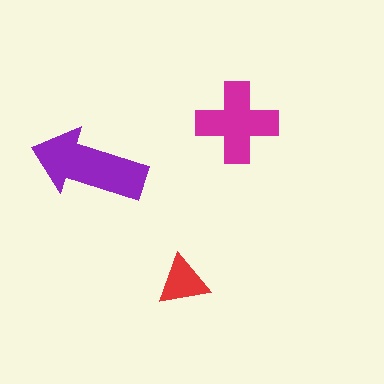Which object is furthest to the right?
The magenta cross is rightmost.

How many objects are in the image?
There are 3 objects in the image.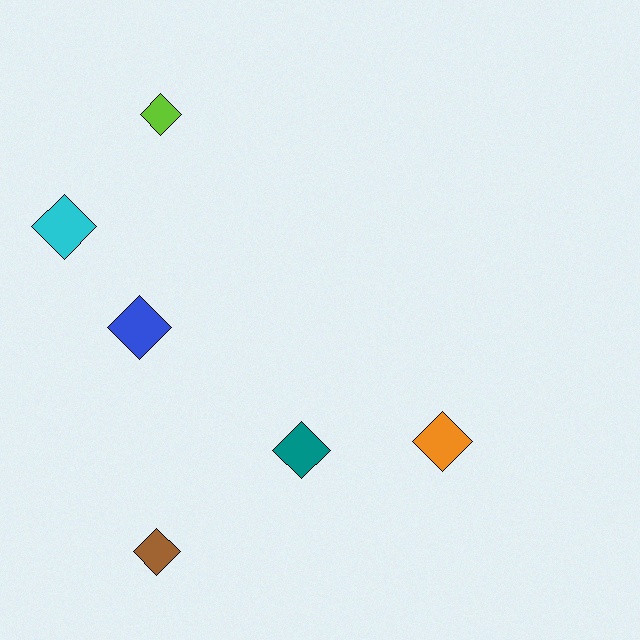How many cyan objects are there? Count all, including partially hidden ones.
There is 1 cyan object.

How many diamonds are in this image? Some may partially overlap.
There are 6 diamonds.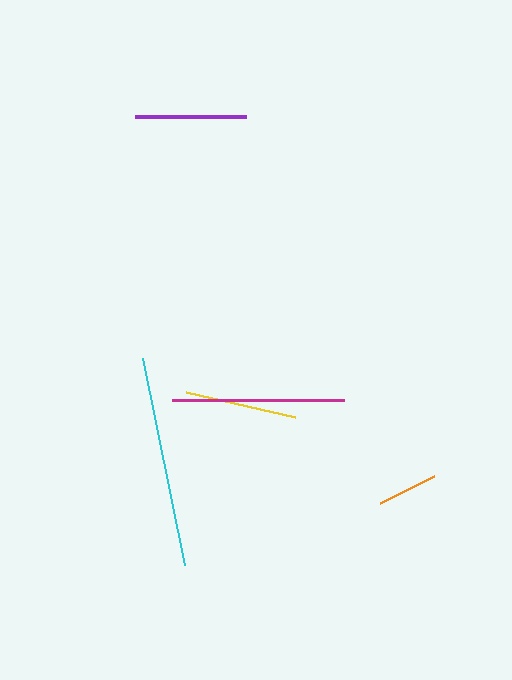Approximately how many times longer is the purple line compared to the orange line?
The purple line is approximately 1.9 times the length of the orange line.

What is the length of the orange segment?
The orange segment is approximately 60 pixels long.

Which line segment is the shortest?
The orange line is the shortest at approximately 60 pixels.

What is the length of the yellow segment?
The yellow segment is approximately 112 pixels long.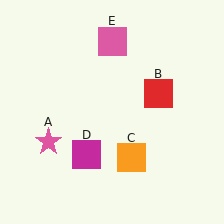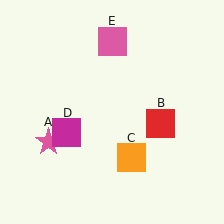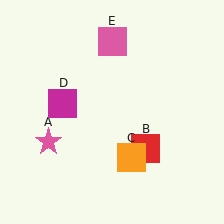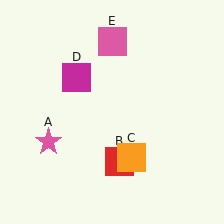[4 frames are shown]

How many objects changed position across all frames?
2 objects changed position: red square (object B), magenta square (object D).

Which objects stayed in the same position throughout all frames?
Pink star (object A) and orange square (object C) and pink square (object E) remained stationary.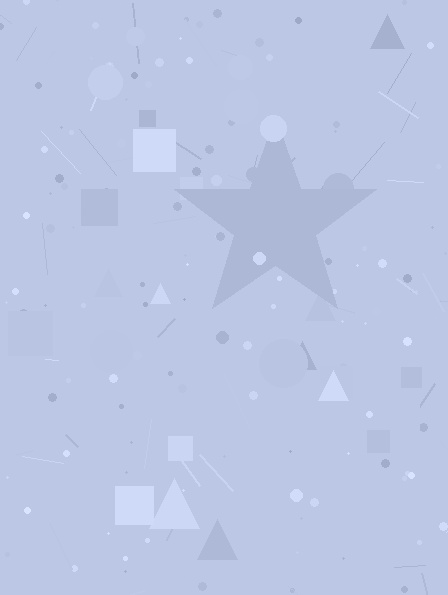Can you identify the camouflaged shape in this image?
The camouflaged shape is a star.